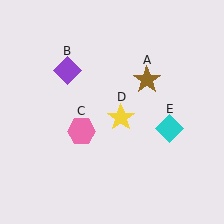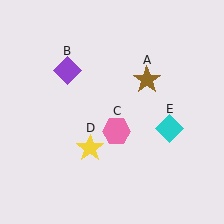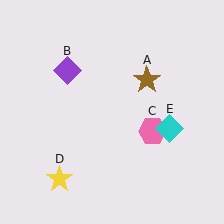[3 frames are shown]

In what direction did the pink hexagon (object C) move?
The pink hexagon (object C) moved right.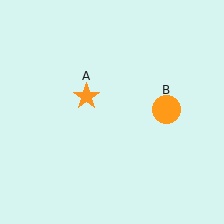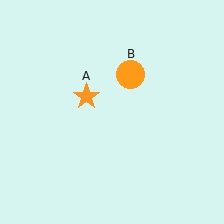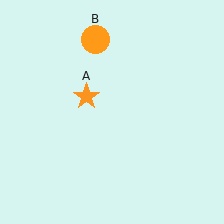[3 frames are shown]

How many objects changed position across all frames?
1 object changed position: orange circle (object B).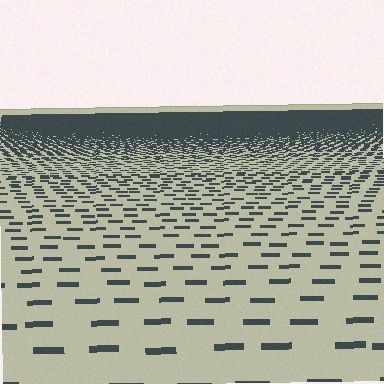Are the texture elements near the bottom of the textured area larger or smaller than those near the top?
Larger. Near the bottom, elements are closer to the viewer and appear at a bigger on-screen size.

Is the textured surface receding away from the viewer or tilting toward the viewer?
The surface is receding away from the viewer. Texture elements get smaller and denser toward the top.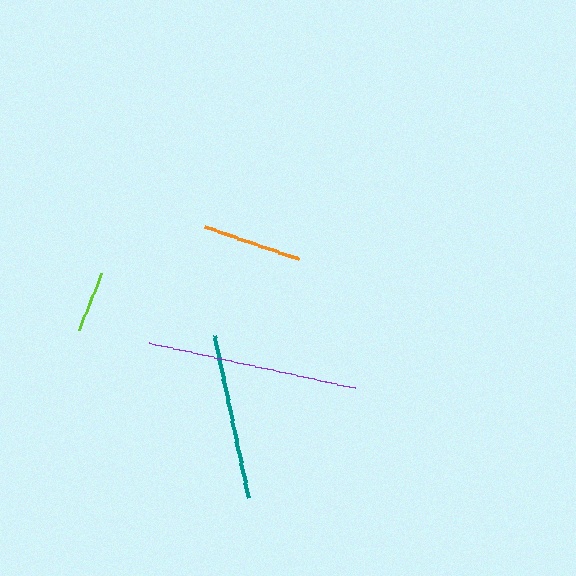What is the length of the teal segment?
The teal segment is approximately 167 pixels long.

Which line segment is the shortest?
The lime line is the shortest at approximately 61 pixels.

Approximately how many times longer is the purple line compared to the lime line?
The purple line is approximately 3.4 times the length of the lime line.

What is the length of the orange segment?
The orange segment is approximately 99 pixels long.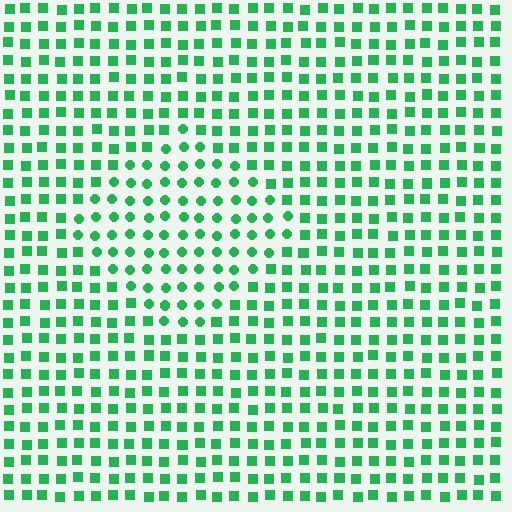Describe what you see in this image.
The image is filled with small green elements arranged in a uniform grid. A diamond-shaped region contains circles, while the surrounding area contains squares. The boundary is defined purely by the change in element shape.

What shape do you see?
I see a diamond.